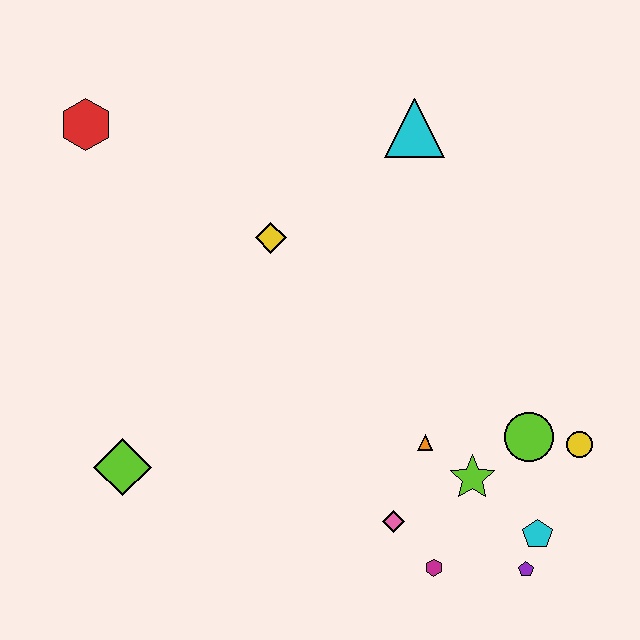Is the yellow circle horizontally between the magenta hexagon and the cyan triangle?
No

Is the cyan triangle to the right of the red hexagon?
Yes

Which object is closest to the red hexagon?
The yellow diamond is closest to the red hexagon.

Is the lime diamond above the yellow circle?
No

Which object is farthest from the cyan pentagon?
The red hexagon is farthest from the cyan pentagon.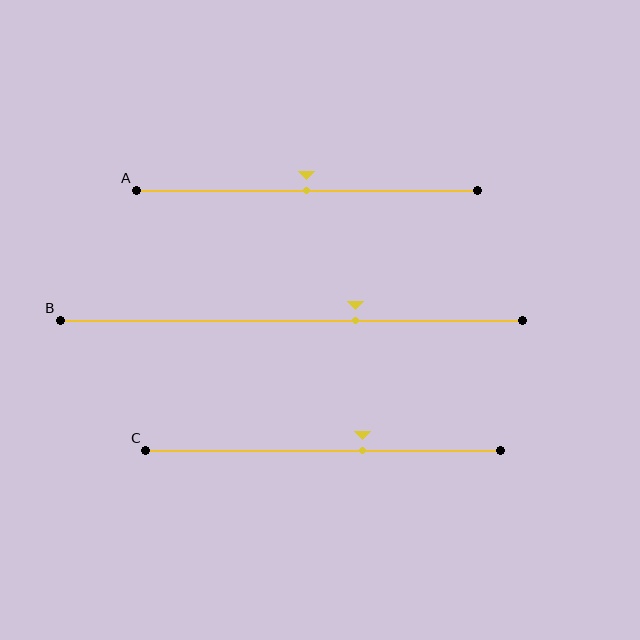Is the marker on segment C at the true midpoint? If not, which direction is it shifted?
No, the marker on segment C is shifted to the right by about 11% of the segment length.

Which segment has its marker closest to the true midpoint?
Segment A has its marker closest to the true midpoint.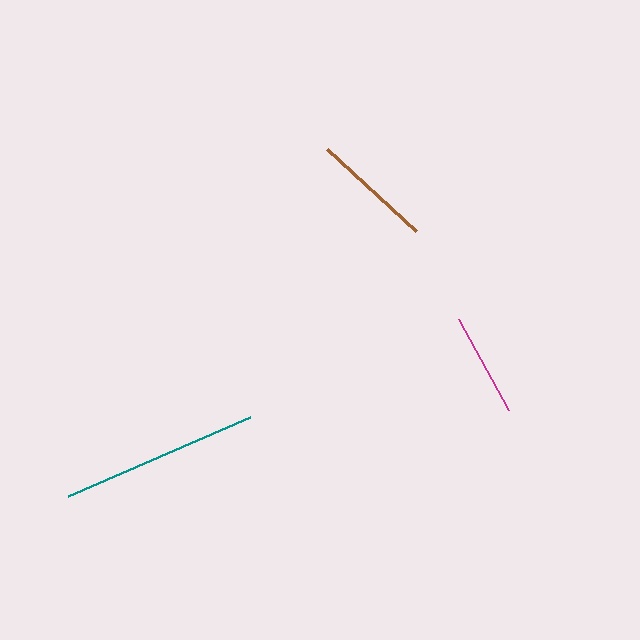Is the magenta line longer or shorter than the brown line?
The brown line is longer than the magenta line.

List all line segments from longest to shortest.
From longest to shortest: teal, brown, magenta.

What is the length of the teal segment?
The teal segment is approximately 198 pixels long.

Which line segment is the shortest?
The magenta line is the shortest at approximately 104 pixels.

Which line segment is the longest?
The teal line is the longest at approximately 198 pixels.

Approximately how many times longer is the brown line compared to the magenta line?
The brown line is approximately 1.2 times the length of the magenta line.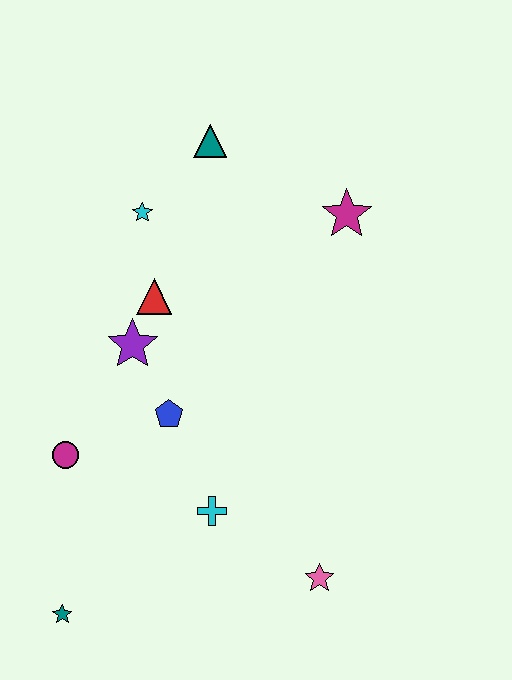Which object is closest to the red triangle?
The purple star is closest to the red triangle.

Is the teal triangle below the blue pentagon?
No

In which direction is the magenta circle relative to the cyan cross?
The magenta circle is to the left of the cyan cross.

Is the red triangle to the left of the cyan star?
No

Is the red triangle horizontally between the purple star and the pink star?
Yes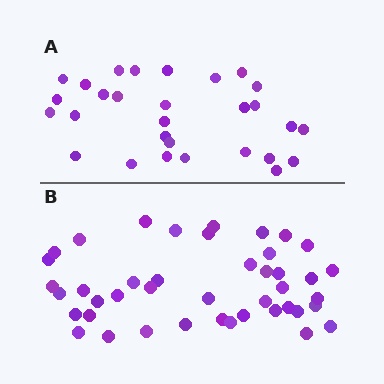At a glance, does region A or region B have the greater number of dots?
Region B (the bottom region) has more dots.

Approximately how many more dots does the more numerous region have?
Region B has approximately 15 more dots than region A.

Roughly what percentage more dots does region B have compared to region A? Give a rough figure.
About 50% more.